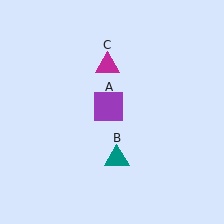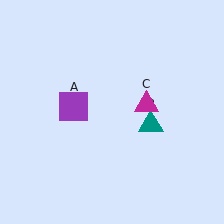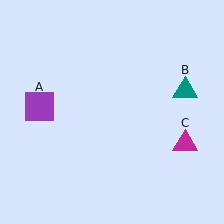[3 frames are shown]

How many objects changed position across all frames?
3 objects changed position: purple square (object A), teal triangle (object B), magenta triangle (object C).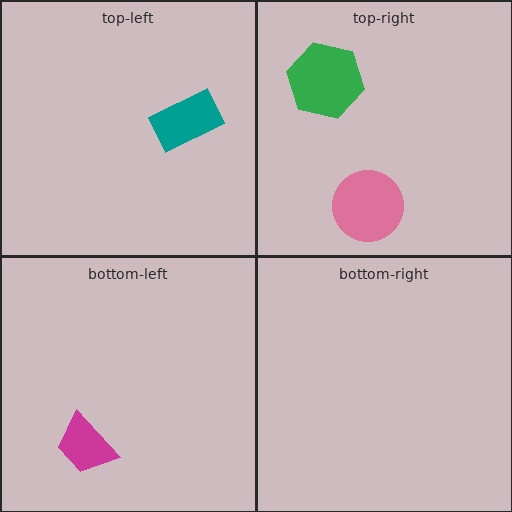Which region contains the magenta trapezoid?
The bottom-left region.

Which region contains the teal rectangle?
The top-left region.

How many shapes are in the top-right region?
2.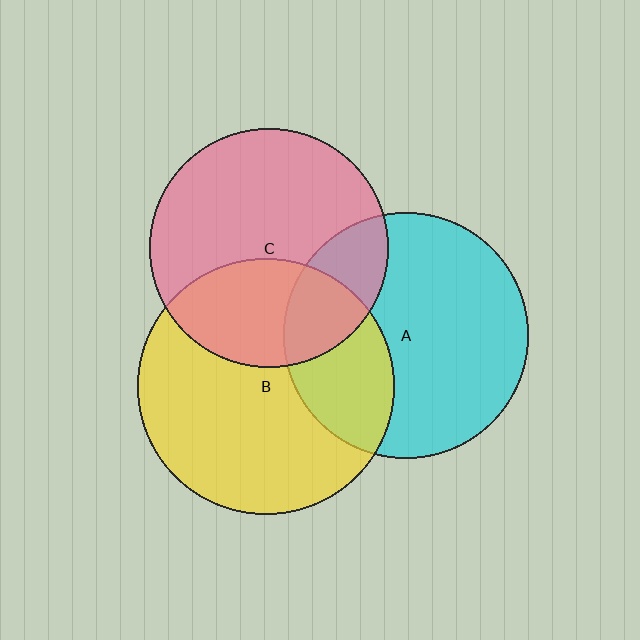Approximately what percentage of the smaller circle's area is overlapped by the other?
Approximately 30%.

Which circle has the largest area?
Circle B (yellow).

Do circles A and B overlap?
Yes.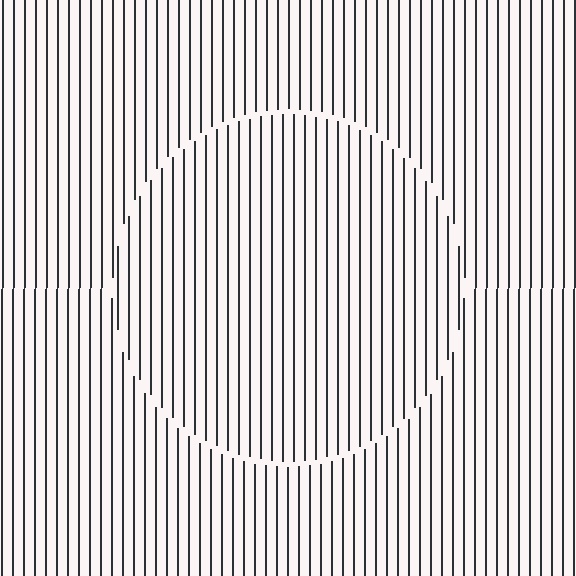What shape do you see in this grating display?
An illusory circle. The interior of the shape contains the same grating, shifted by half a period — the contour is defined by the phase discontinuity where line-ends from the inner and outer gratings abut.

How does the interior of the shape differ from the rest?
The interior of the shape contains the same grating, shifted by half a period — the contour is defined by the phase discontinuity where line-ends from the inner and outer gratings abut.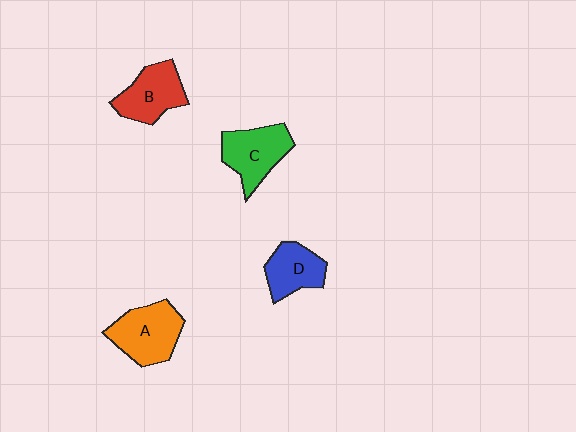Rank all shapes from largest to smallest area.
From largest to smallest: A (orange), C (green), B (red), D (blue).